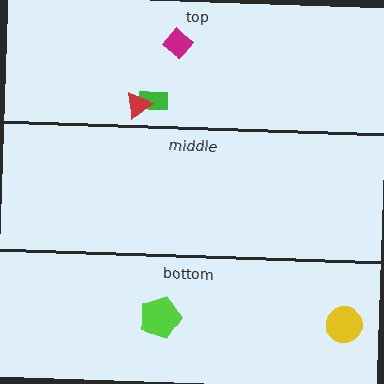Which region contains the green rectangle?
The top region.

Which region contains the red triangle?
The top region.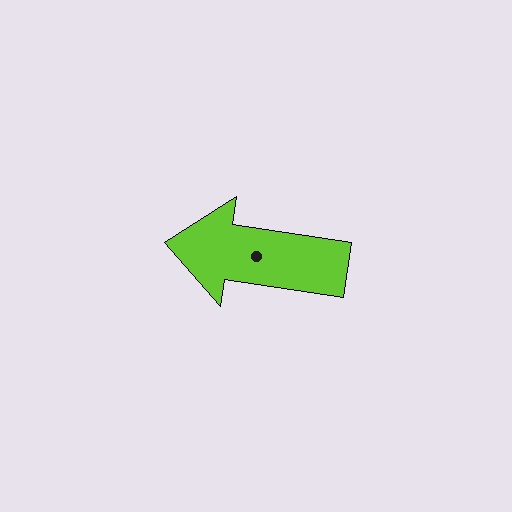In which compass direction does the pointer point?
West.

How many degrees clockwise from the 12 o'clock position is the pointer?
Approximately 279 degrees.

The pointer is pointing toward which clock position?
Roughly 9 o'clock.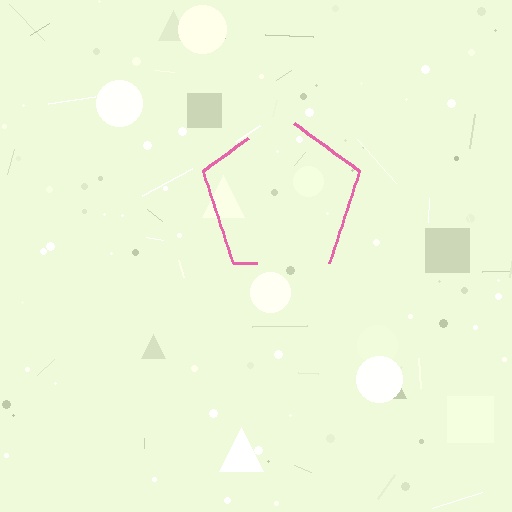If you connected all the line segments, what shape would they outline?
They would outline a pentagon.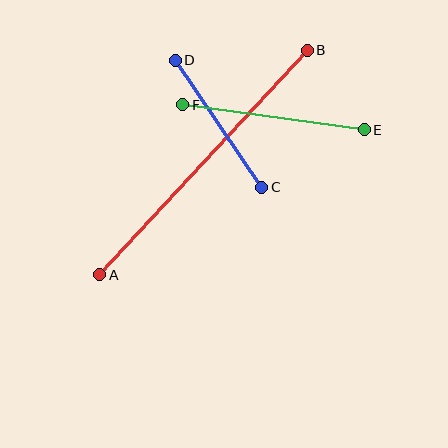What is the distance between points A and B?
The distance is approximately 306 pixels.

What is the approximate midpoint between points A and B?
The midpoint is at approximately (204, 162) pixels.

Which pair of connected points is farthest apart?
Points A and B are farthest apart.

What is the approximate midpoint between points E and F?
The midpoint is at approximately (273, 117) pixels.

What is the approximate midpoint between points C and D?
The midpoint is at approximately (218, 124) pixels.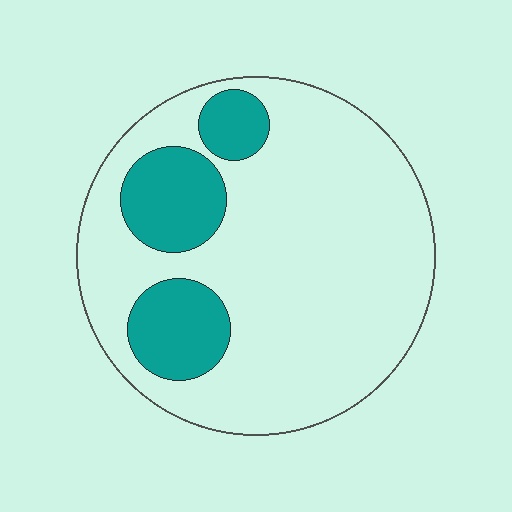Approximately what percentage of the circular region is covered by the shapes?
Approximately 20%.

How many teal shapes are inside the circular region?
3.